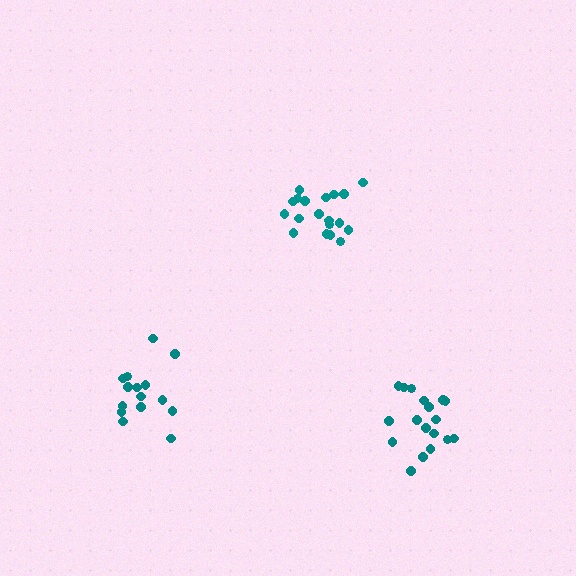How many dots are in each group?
Group 1: 19 dots, Group 2: 15 dots, Group 3: 18 dots (52 total).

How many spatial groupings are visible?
There are 3 spatial groupings.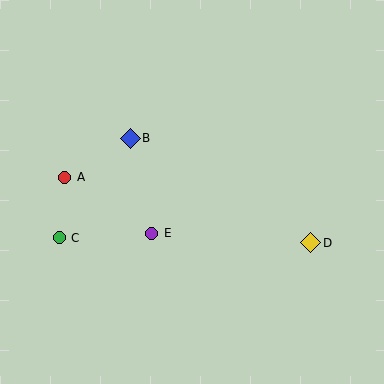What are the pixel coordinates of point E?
Point E is at (152, 233).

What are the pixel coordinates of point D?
Point D is at (311, 243).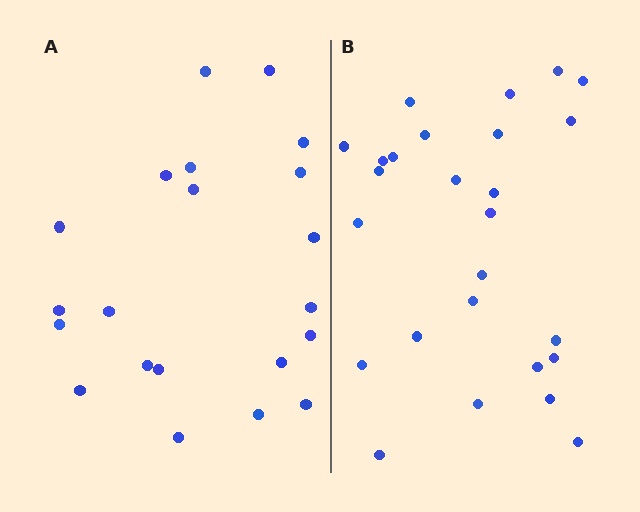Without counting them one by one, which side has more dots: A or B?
Region B (the right region) has more dots.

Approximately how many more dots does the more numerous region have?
Region B has about 5 more dots than region A.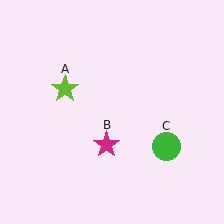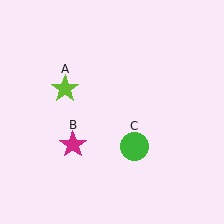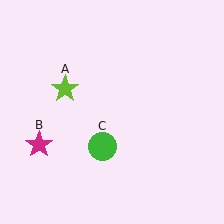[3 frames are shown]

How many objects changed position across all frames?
2 objects changed position: magenta star (object B), green circle (object C).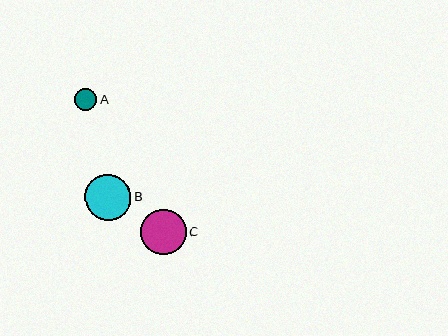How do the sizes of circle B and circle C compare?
Circle B and circle C are approximately the same size.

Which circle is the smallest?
Circle A is the smallest with a size of approximately 22 pixels.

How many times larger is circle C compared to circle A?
Circle C is approximately 2.1 times the size of circle A.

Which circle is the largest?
Circle B is the largest with a size of approximately 46 pixels.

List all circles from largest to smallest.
From largest to smallest: B, C, A.